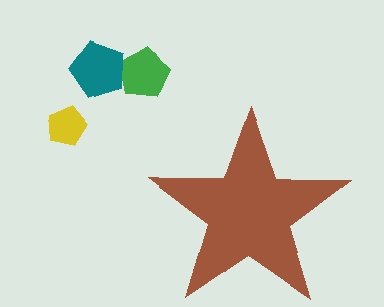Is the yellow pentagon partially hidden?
No, the yellow pentagon is fully visible.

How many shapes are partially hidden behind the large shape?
0 shapes are partially hidden.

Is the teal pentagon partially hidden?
No, the teal pentagon is fully visible.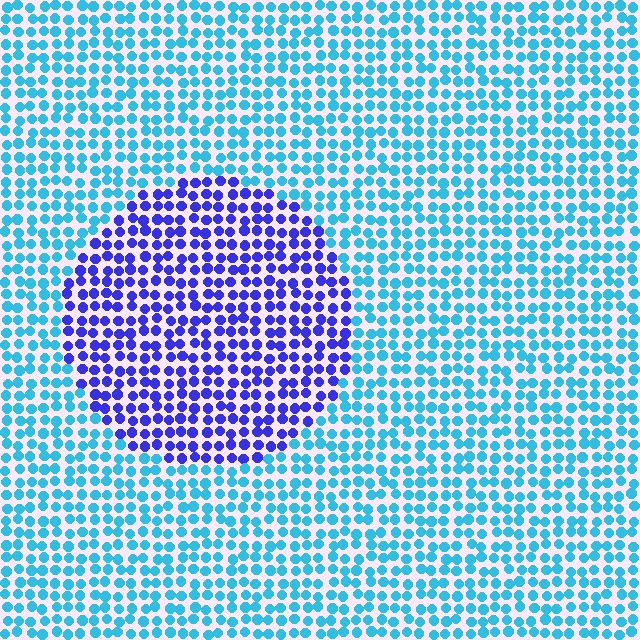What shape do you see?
I see a circle.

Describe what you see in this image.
The image is filled with small cyan elements in a uniform arrangement. A circle-shaped region is visible where the elements are tinted to a slightly different hue, forming a subtle color boundary.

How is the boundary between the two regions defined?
The boundary is defined purely by a slight shift in hue (about 51 degrees). Spacing, size, and orientation are identical on both sides.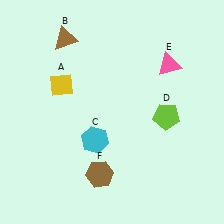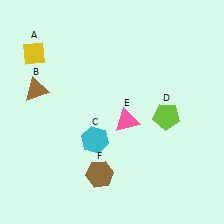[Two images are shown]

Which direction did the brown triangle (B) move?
The brown triangle (B) moved down.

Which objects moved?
The objects that moved are: the yellow diamond (A), the brown triangle (B), the pink triangle (E).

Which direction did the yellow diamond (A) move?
The yellow diamond (A) moved up.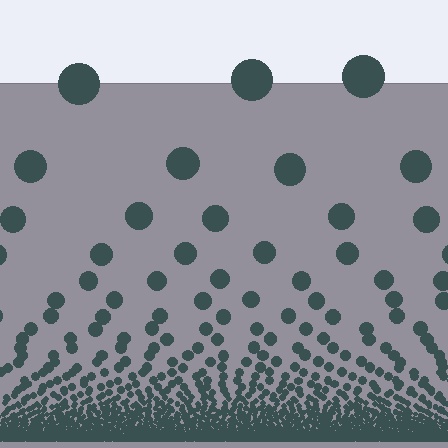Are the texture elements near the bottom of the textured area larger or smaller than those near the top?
Smaller. The gradient is inverted — elements near the bottom are smaller and denser.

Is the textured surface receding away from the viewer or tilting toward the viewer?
The surface appears to tilt toward the viewer. Texture elements get larger and sparser toward the top.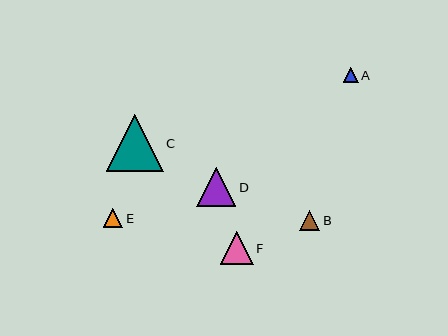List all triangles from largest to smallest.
From largest to smallest: C, D, F, B, E, A.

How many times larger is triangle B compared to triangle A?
Triangle B is approximately 1.4 times the size of triangle A.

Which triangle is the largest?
Triangle C is the largest with a size of approximately 57 pixels.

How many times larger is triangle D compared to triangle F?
Triangle D is approximately 1.2 times the size of triangle F.